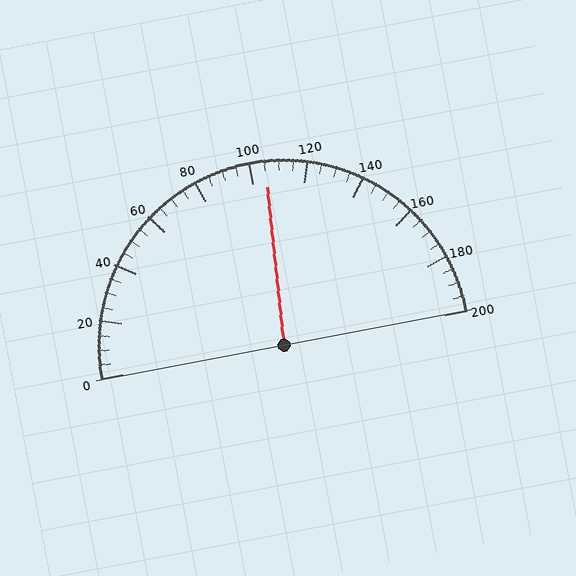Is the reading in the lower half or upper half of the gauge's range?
The reading is in the upper half of the range (0 to 200).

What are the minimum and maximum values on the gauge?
The gauge ranges from 0 to 200.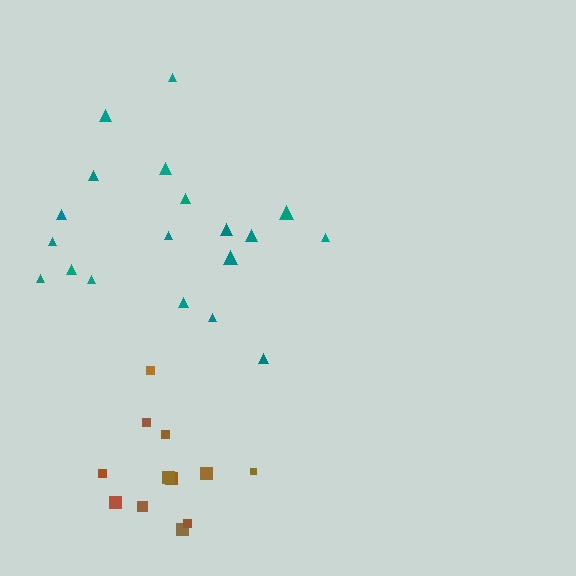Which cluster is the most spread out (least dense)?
Brown.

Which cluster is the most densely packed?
Teal.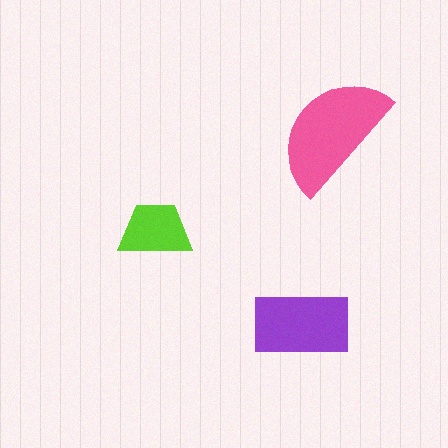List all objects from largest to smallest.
The pink semicircle, the purple rectangle, the lime trapezoid.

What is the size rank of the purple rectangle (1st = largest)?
2nd.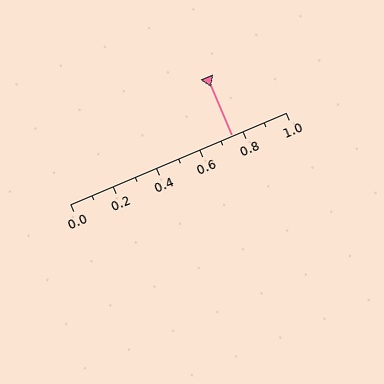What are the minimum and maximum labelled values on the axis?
The axis runs from 0.0 to 1.0.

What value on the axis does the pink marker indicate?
The marker indicates approximately 0.75.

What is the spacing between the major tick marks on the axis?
The major ticks are spaced 0.2 apart.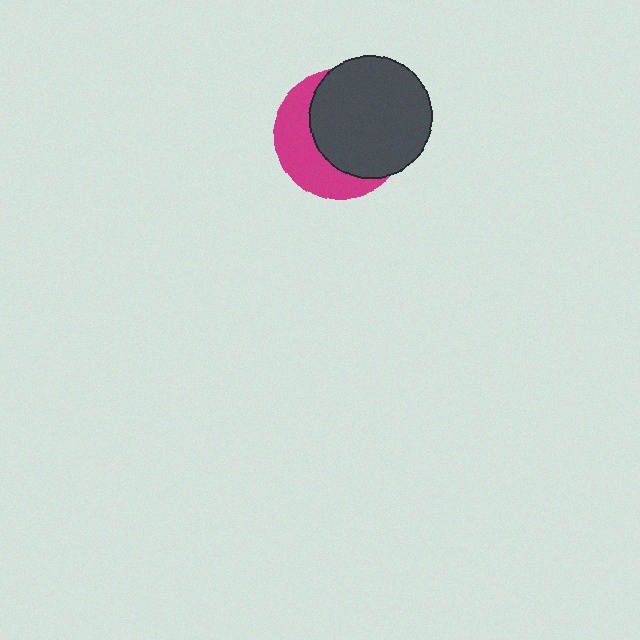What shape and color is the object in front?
The object in front is a dark gray circle.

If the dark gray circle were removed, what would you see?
You would see the complete magenta circle.